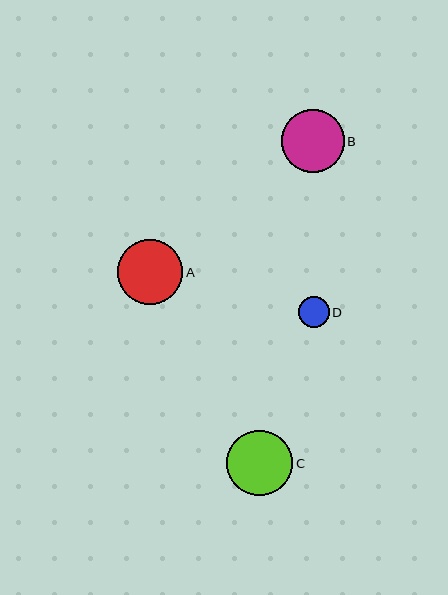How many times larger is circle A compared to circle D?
Circle A is approximately 2.1 times the size of circle D.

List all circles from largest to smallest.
From largest to smallest: C, A, B, D.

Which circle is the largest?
Circle C is the largest with a size of approximately 66 pixels.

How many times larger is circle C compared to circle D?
Circle C is approximately 2.1 times the size of circle D.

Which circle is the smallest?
Circle D is the smallest with a size of approximately 31 pixels.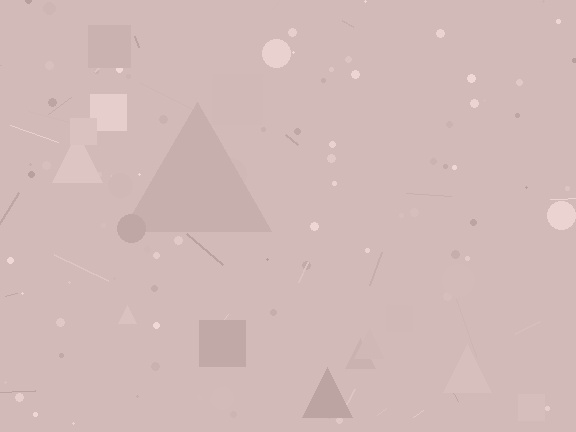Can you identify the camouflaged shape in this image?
The camouflaged shape is a triangle.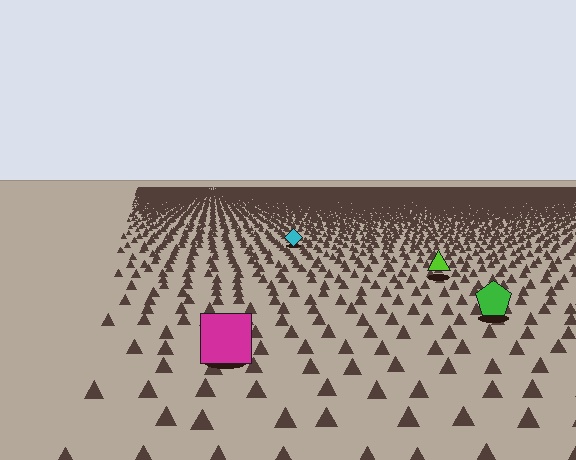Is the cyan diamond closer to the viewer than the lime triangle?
No. The lime triangle is closer — you can tell from the texture gradient: the ground texture is coarser near it.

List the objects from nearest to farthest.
From nearest to farthest: the magenta square, the green pentagon, the lime triangle, the cyan diamond.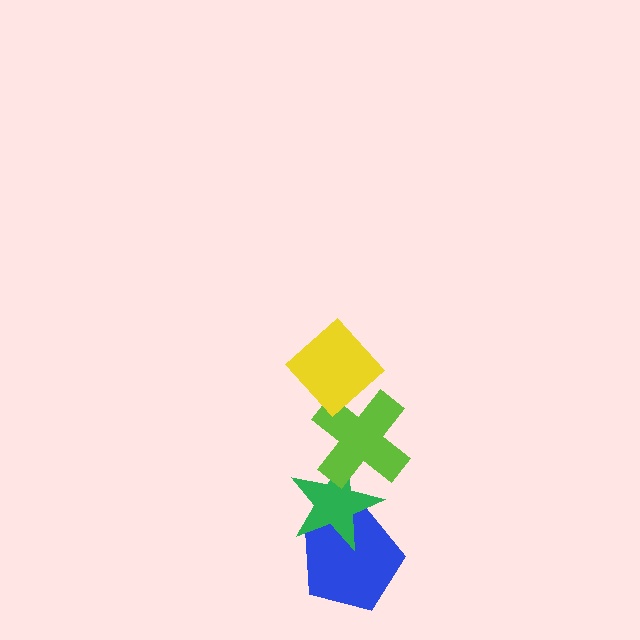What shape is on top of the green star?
The lime cross is on top of the green star.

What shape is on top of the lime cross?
The yellow diamond is on top of the lime cross.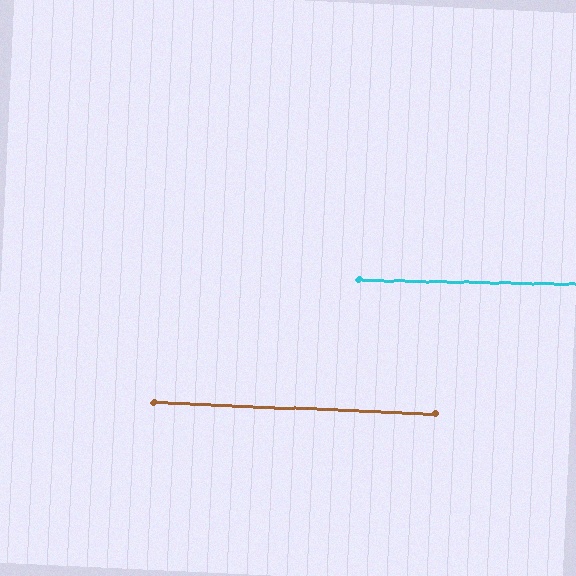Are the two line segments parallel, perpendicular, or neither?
Parallel — their directions differ by only 1.3°.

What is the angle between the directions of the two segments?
Approximately 1 degree.